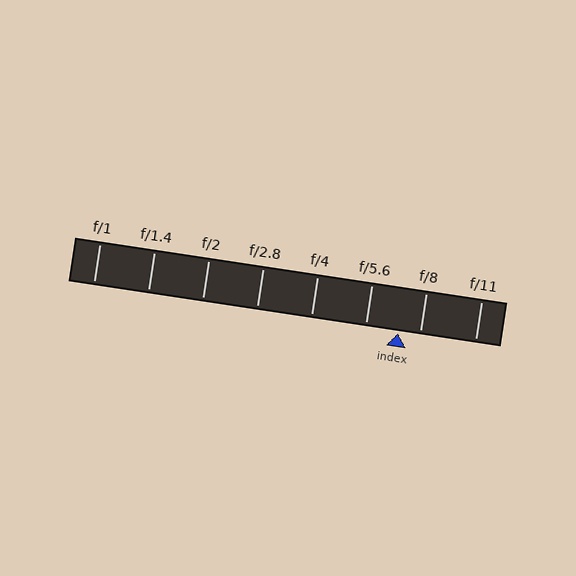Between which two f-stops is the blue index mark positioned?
The index mark is between f/5.6 and f/8.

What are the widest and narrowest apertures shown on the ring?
The widest aperture shown is f/1 and the narrowest is f/11.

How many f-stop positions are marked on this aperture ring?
There are 8 f-stop positions marked.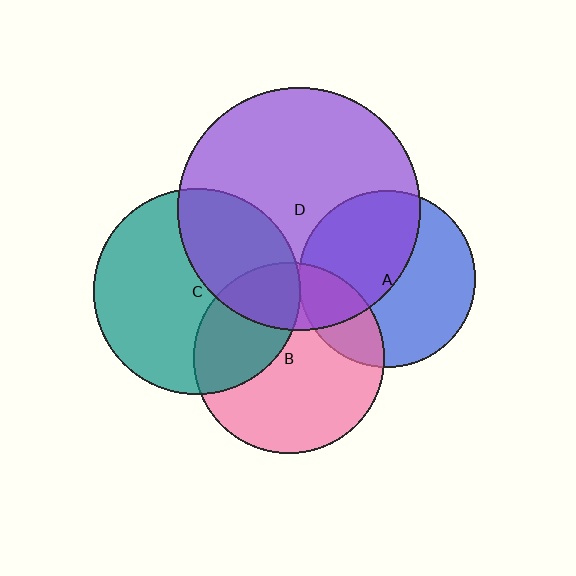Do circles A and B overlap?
Yes.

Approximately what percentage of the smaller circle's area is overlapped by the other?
Approximately 20%.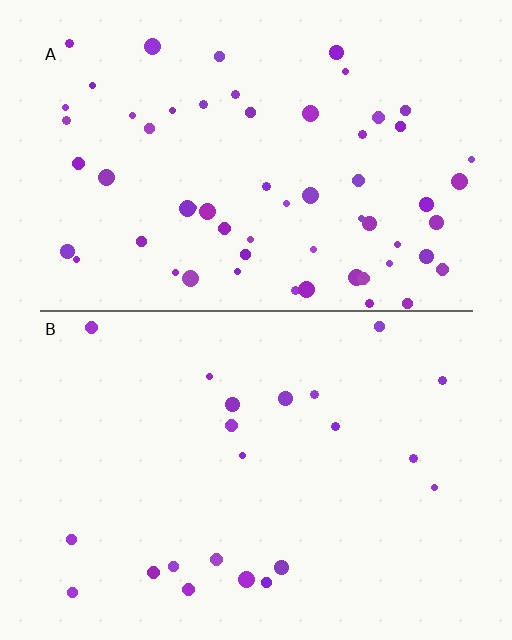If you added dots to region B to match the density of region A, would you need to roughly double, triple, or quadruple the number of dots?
Approximately triple.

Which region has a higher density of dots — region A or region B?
A (the top).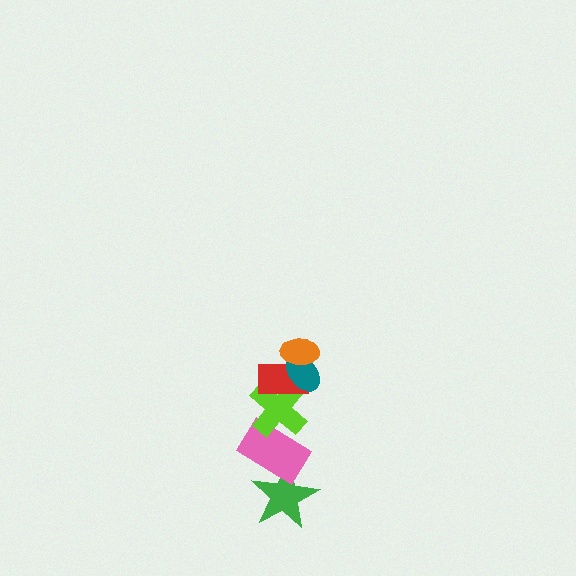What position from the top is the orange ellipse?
The orange ellipse is 1st from the top.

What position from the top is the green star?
The green star is 6th from the top.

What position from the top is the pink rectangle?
The pink rectangle is 5th from the top.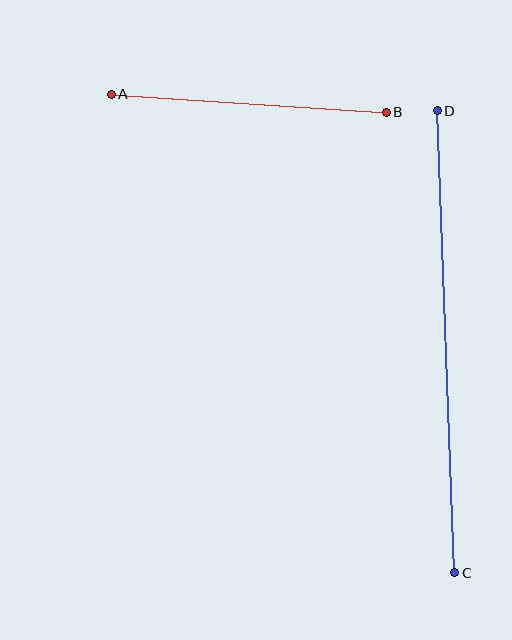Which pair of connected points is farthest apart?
Points C and D are farthest apart.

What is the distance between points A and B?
The distance is approximately 275 pixels.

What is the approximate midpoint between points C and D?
The midpoint is at approximately (446, 342) pixels.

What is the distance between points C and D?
The distance is approximately 462 pixels.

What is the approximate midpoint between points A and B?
The midpoint is at approximately (249, 103) pixels.